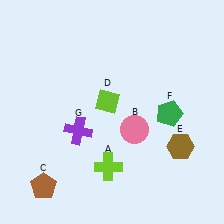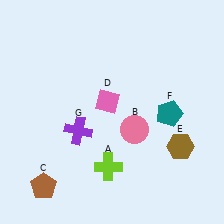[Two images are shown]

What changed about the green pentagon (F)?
In Image 1, F is green. In Image 2, it changed to teal.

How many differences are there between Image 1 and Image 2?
There are 2 differences between the two images.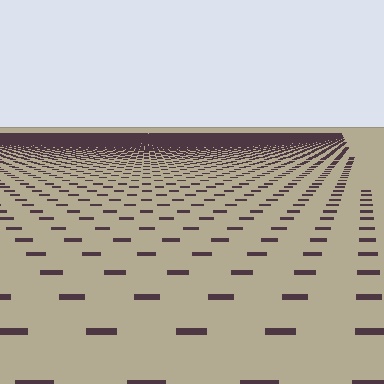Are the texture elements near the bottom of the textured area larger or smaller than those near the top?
Larger. Near the bottom, elements are closer to the viewer and appear at a bigger on-screen size.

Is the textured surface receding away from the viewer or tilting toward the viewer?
The surface is receding away from the viewer. Texture elements get smaller and denser toward the top.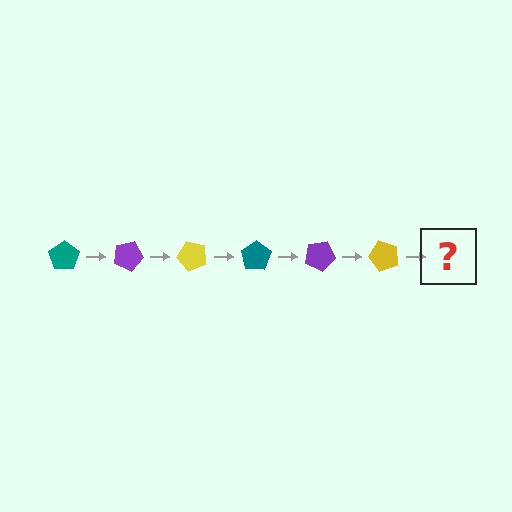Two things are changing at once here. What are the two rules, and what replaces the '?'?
The two rules are that it rotates 25 degrees each step and the color cycles through teal, purple, and yellow. The '?' should be a teal pentagon, rotated 150 degrees from the start.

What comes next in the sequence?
The next element should be a teal pentagon, rotated 150 degrees from the start.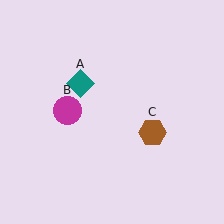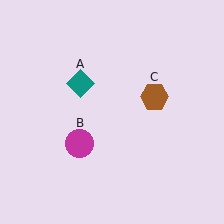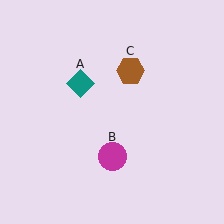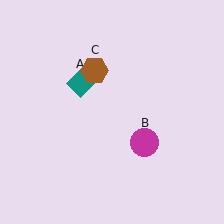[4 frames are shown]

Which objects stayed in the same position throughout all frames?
Teal diamond (object A) remained stationary.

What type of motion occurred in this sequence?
The magenta circle (object B), brown hexagon (object C) rotated counterclockwise around the center of the scene.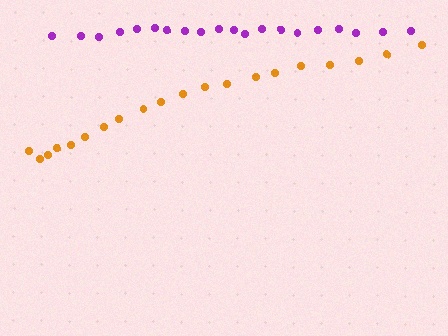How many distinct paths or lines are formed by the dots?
There are 2 distinct paths.